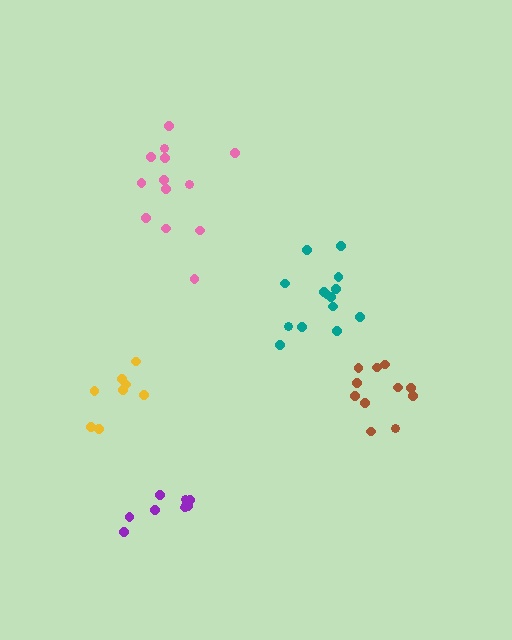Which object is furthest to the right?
The brown cluster is rightmost.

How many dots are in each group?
Group 1: 14 dots, Group 2: 9 dots, Group 3: 13 dots, Group 4: 8 dots, Group 5: 11 dots (55 total).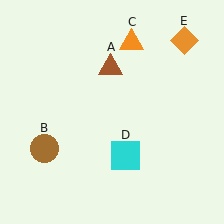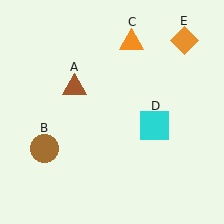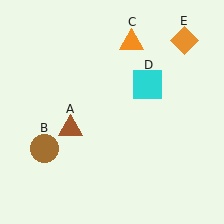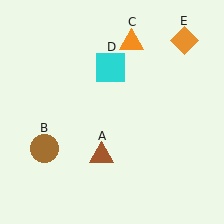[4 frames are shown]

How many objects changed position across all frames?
2 objects changed position: brown triangle (object A), cyan square (object D).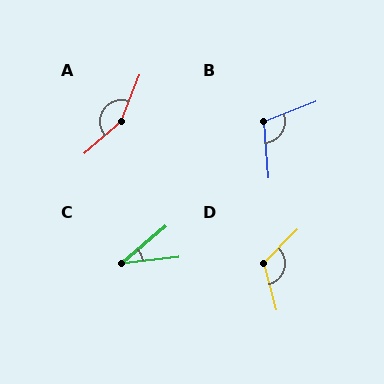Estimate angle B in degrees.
Approximately 107 degrees.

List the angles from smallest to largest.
C (34°), B (107°), D (119°), A (153°).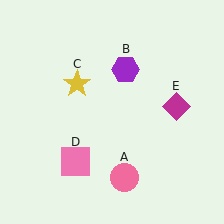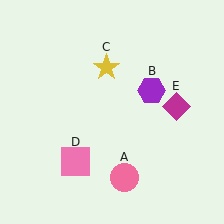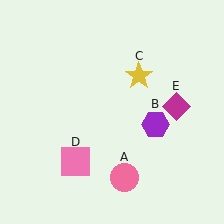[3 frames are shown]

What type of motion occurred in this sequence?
The purple hexagon (object B), yellow star (object C) rotated clockwise around the center of the scene.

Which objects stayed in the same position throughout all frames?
Pink circle (object A) and pink square (object D) and magenta diamond (object E) remained stationary.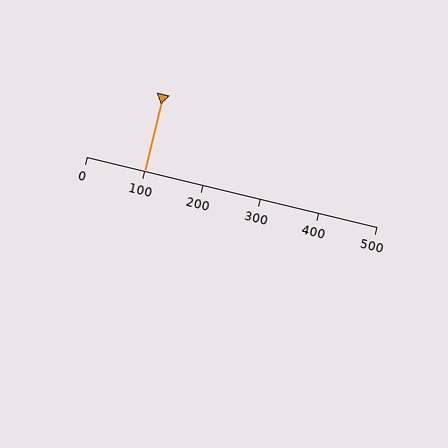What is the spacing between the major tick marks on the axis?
The major ticks are spaced 100 apart.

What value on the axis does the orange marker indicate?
The marker indicates approximately 100.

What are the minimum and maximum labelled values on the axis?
The axis runs from 0 to 500.